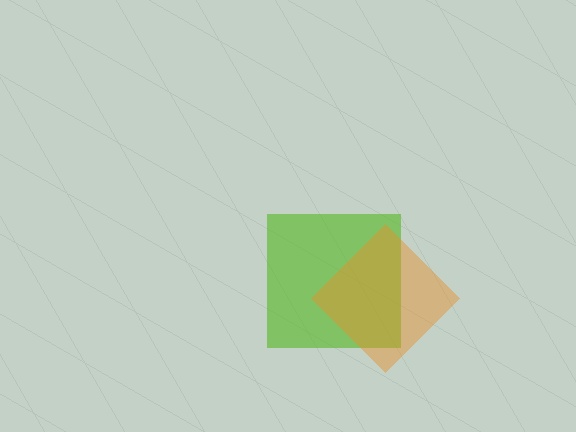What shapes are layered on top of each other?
The layered shapes are: a lime square, an orange diamond.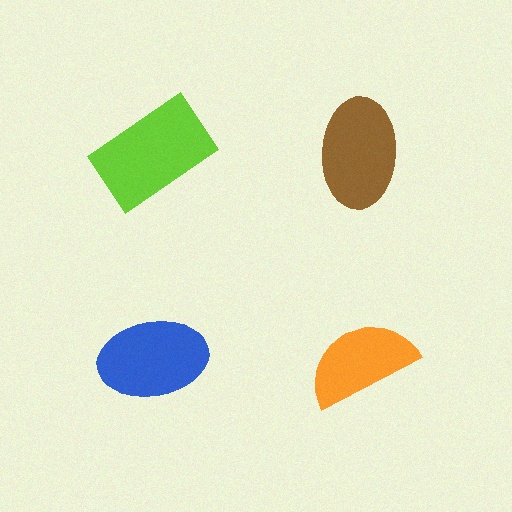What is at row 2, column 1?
A blue ellipse.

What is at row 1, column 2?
A brown ellipse.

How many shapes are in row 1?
2 shapes.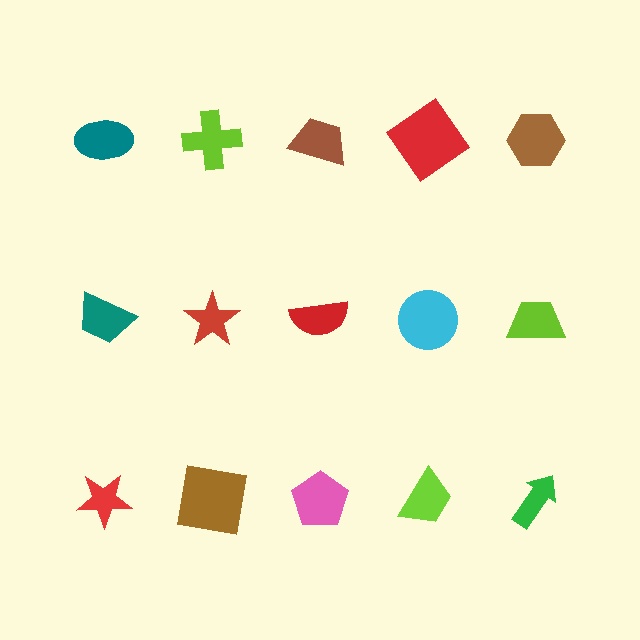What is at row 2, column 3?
A red semicircle.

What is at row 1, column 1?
A teal ellipse.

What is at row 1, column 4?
A red diamond.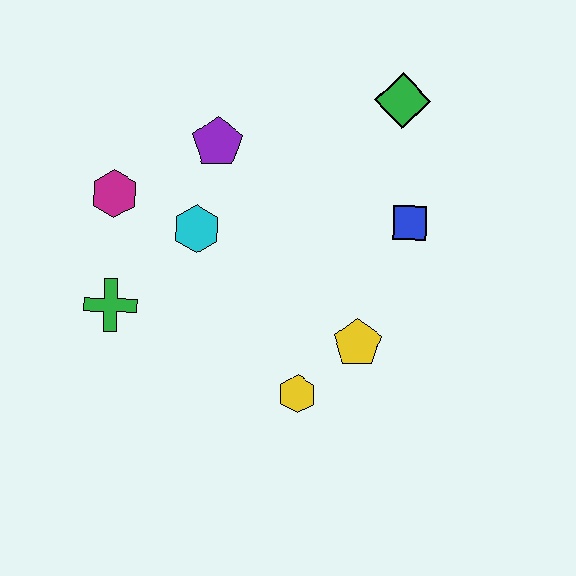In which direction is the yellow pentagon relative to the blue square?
The yellow pentagon is below the blue square.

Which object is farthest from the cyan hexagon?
The green diamond is farthest from the cyan hexagon.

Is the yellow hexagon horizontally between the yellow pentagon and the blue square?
No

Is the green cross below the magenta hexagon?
Yes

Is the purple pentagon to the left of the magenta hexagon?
No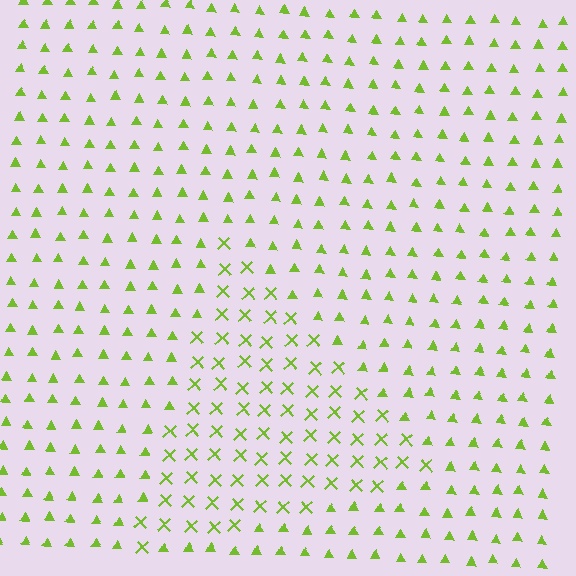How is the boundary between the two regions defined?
The boundary is defined by a change in element shape: X marks inside vs. triangles outside. All elements share the same color and spacing.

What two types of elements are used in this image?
The image uses X marks inside the triangle region and triangles outside it.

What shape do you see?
I see a triangle.